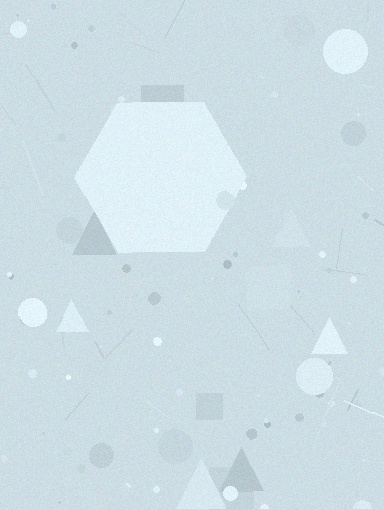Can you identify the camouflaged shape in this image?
The camouflaged shape is a hexagon.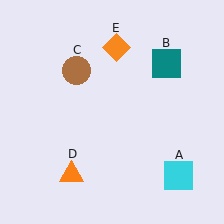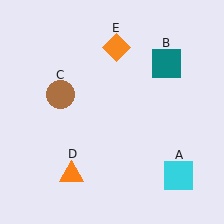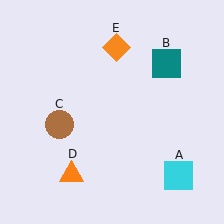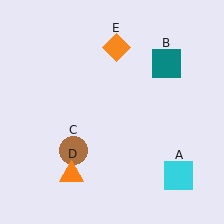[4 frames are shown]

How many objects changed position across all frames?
1 object changed position: brown circle (object C).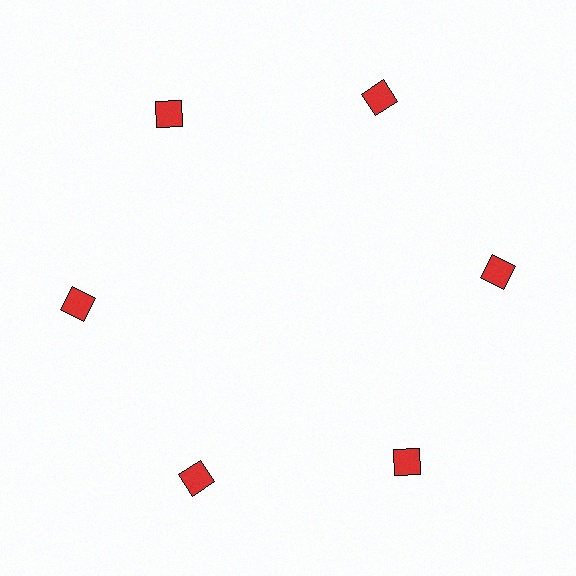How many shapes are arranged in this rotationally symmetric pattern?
There are 6 shapes, arranged in 6 groups of 1.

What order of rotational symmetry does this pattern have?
This pattern has 6-fold rotational symmetry.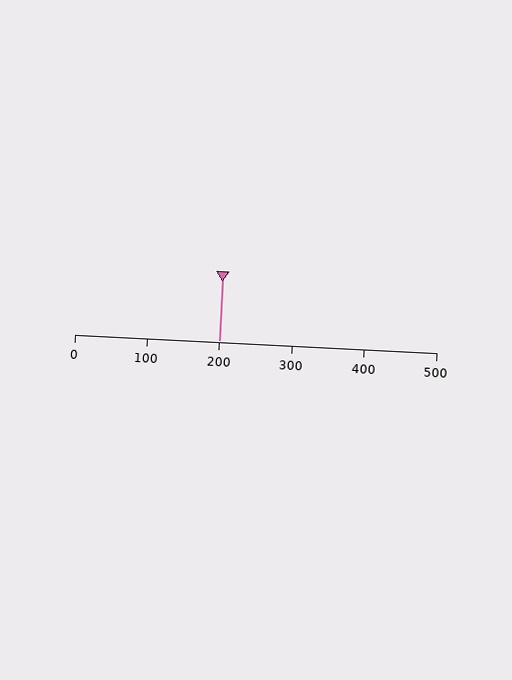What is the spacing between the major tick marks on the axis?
The major ticks are spaced 100 apart.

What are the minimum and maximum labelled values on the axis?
The axis runs from 0 to 500.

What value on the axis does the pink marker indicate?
The marker indicates approximately 200.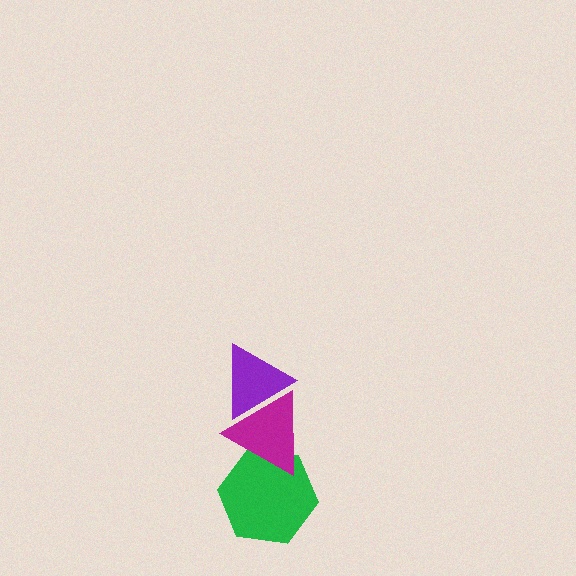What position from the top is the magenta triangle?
The magenta triangle is 2nd from the top.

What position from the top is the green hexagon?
The green hexagon is 3rd from the top.